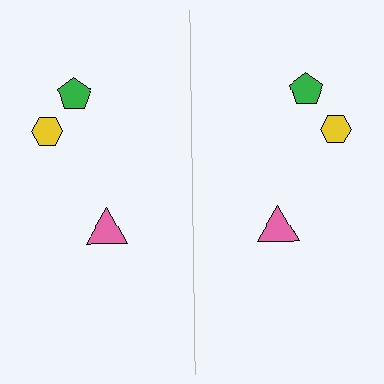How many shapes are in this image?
There are 6 shapes in this image.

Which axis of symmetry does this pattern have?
The pattern has a vertical axis of symmetry running through the center of the image.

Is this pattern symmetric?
Yes, this pattern has bilateral (reflection) symmetry.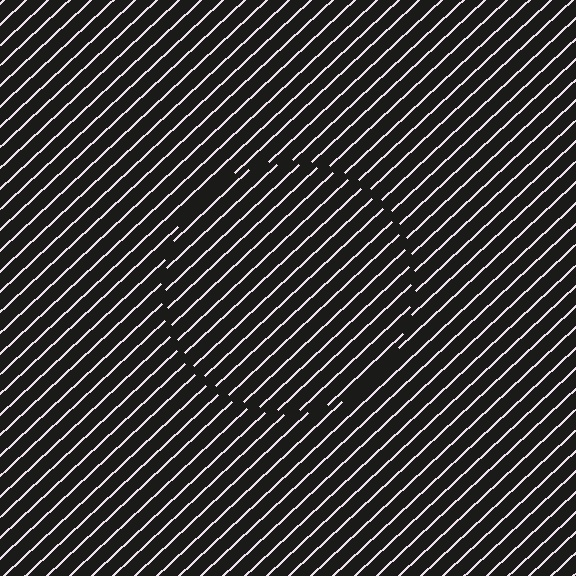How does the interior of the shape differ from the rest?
The interior of the shape contains the same grating, shifted by half a period — the contour is defined by the phase discontinuity where line-ends from the inner and outer gratings abut.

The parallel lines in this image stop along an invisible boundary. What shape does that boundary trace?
An illusory circle. The interior of the shape contains the same grating, shifted by half a period — the contour is defined by the phase discontinuity where line-ends from the inner and outer gratings abut.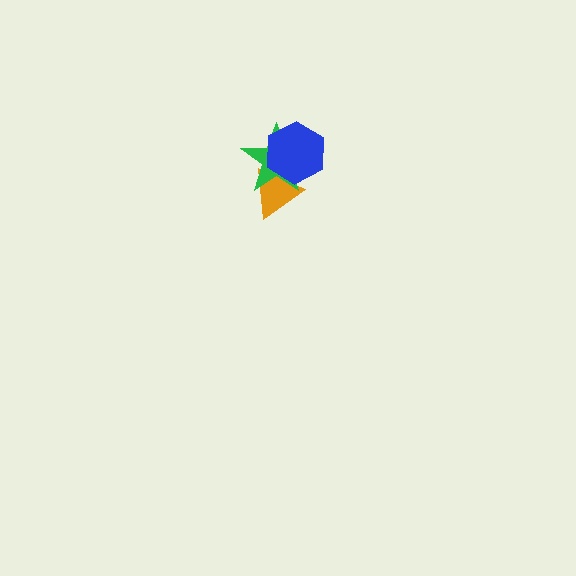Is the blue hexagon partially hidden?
No, no other shape covers it.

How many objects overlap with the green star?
2 objects overlap with the green star.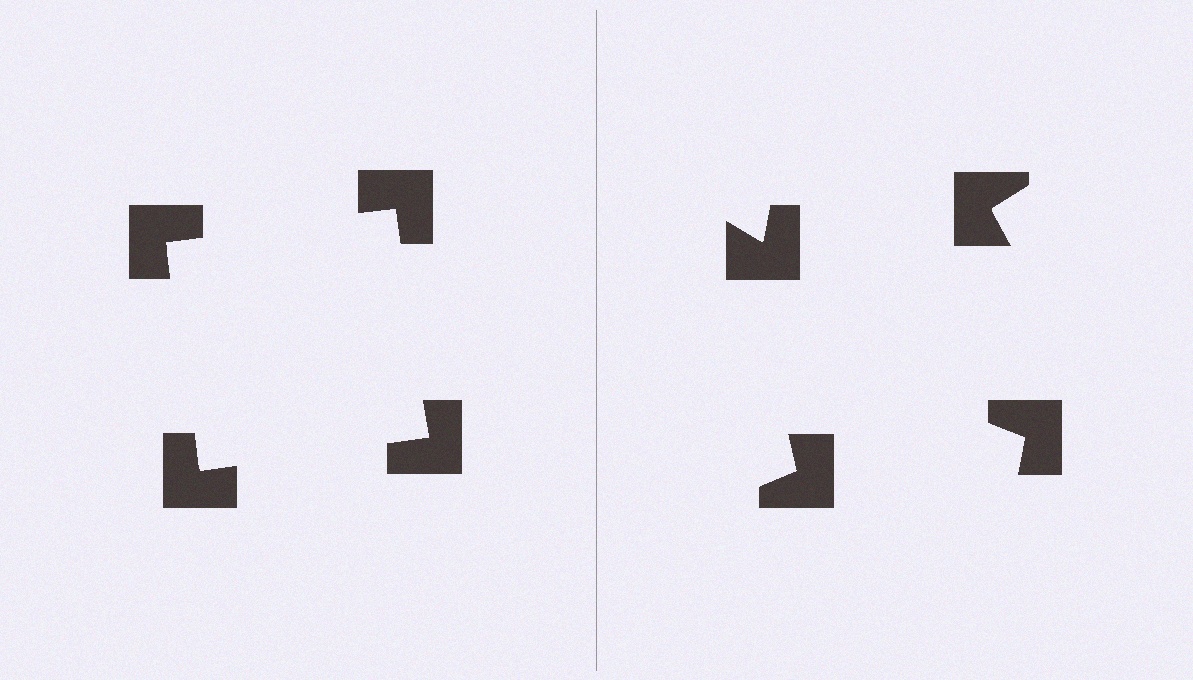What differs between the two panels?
The notched squares are positioned identically on both sides; only the wedge orientations differ. On the left they align to a square; on the right they are misaligned.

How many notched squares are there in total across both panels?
8 — 4 on each side.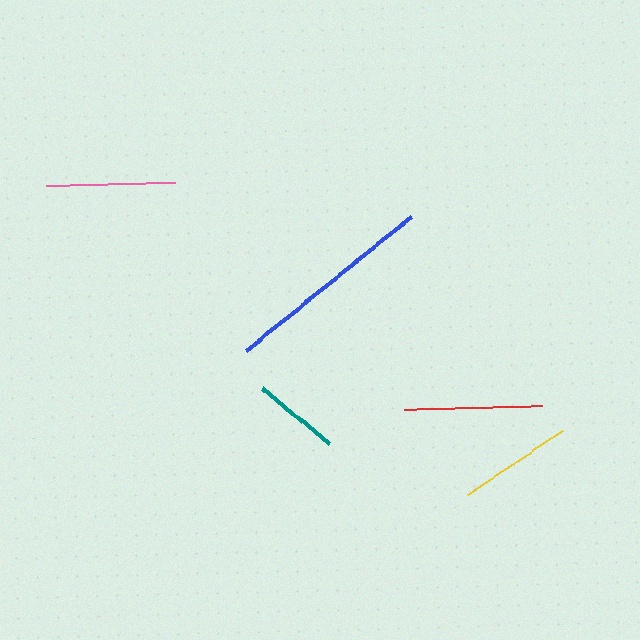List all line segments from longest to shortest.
From longest to shortest: blue, red, pink, yellow, teal.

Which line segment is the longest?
The blue line is the longest at approximately 214 pixels.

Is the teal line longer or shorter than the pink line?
The pink line is longer than the teal line.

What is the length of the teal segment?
The teal segment is approximately 88 pixels long.